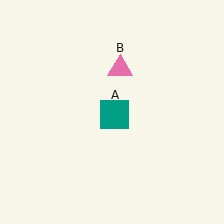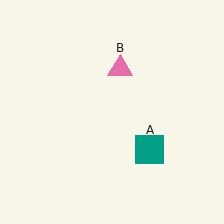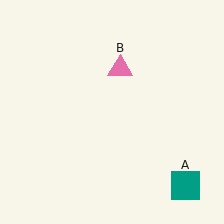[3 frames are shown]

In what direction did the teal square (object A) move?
The teal square (object A) moved down and to the right.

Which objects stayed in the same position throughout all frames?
Pink triangle (object B) remained stationary.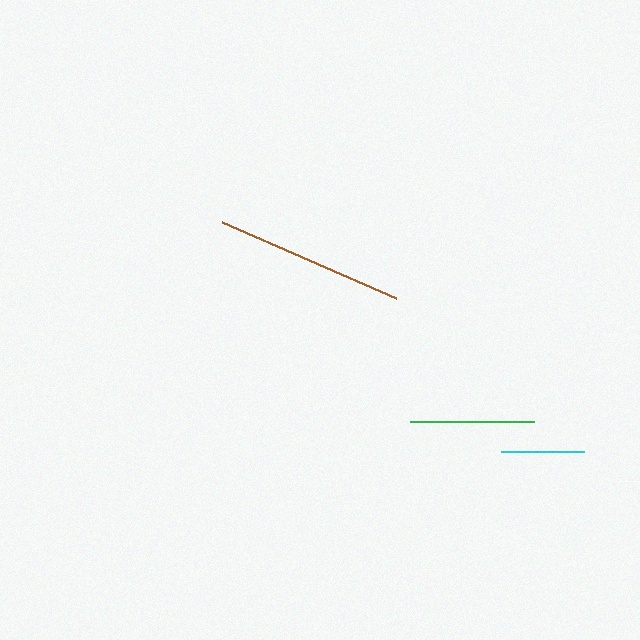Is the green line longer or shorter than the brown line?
The brown line is longer than the green line.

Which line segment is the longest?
The brown line is the longest at approximately 190 pixels.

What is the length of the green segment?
The green segment is approximately 124 pixels long.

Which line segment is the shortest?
The cyan line is the shortest at approximately 83 pixels.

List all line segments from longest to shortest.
From longest to shortest: brown, green, cyan.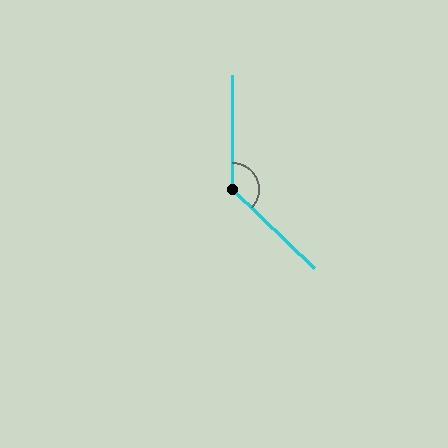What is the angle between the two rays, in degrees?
Approximately 134 degrees.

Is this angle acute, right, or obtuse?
It is obtuse.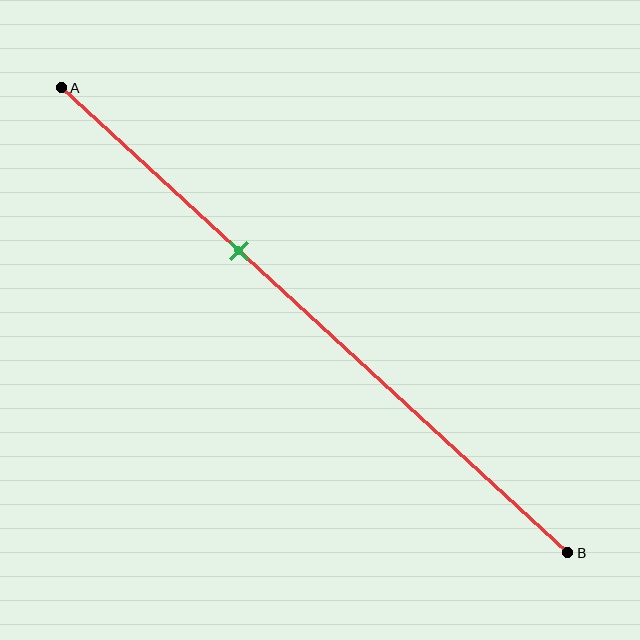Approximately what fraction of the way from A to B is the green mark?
The green mark is approximately 35% of the way from A to B.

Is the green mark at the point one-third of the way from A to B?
Yes, the mark is approximately at the one-third point.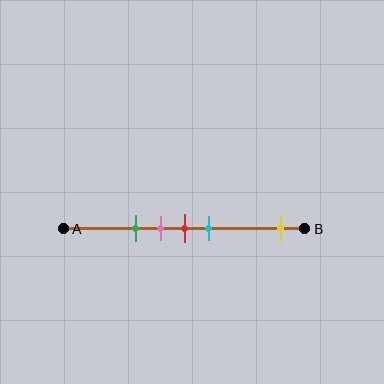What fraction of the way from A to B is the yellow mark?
The yellow mark is approximately 90% (0.9) of the way from A to B.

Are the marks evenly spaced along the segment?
No, the marks are not evenly spaced.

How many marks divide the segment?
There are 5 marks dividing the segment.